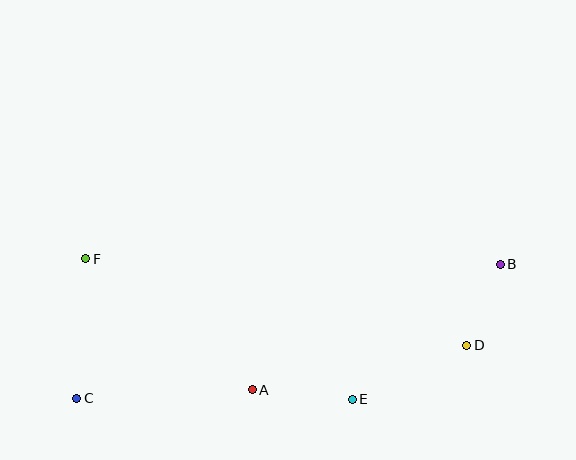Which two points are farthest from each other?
Points B and C are farthest from each other.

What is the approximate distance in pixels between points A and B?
The distance between A and B is approximately 278 pixels.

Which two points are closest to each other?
Points B and D are closest to each other.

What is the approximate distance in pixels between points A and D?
The distance between A and D is approximately 219 pixels.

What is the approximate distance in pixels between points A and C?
The distance between A and C is approximately 175 pixels.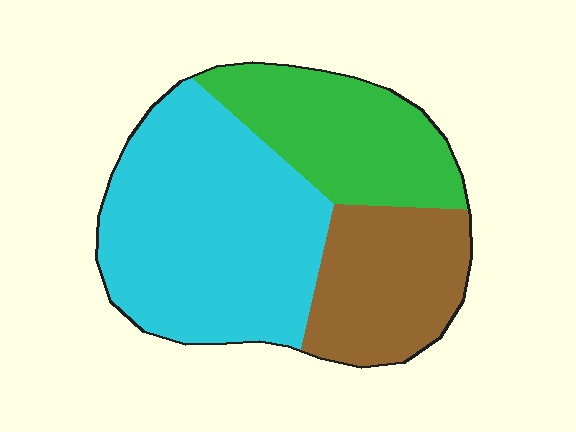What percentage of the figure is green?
Green covers about 25% of the figure.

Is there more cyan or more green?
Cyan.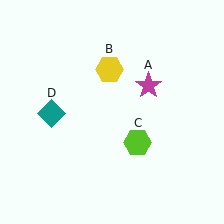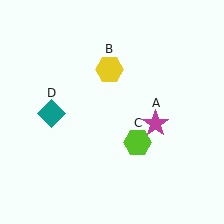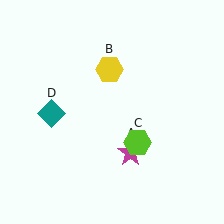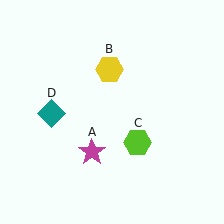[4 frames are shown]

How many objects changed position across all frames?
1 object changed position: magenta star (object A).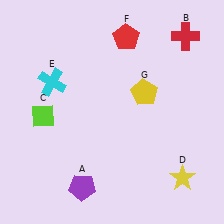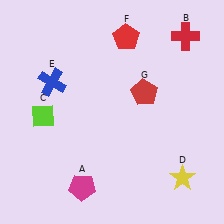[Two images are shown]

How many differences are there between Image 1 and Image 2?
There are 3 differences between the two images.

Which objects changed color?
A changed from purple to magenta. E changed from cyan to blue. G changed from yellow to red.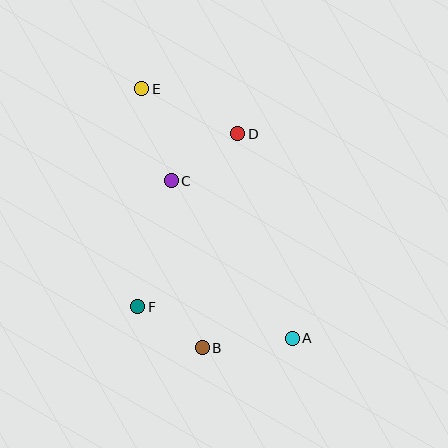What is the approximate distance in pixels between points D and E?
The distance between D and E is approximately 106 pixels.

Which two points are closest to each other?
Points B and F are closest to each other.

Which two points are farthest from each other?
Points A and E are farthest from each other.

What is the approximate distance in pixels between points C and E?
The distance between C and E is approximately 96 pixels.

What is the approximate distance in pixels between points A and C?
The distance between A and C is approximately 199 pixels.